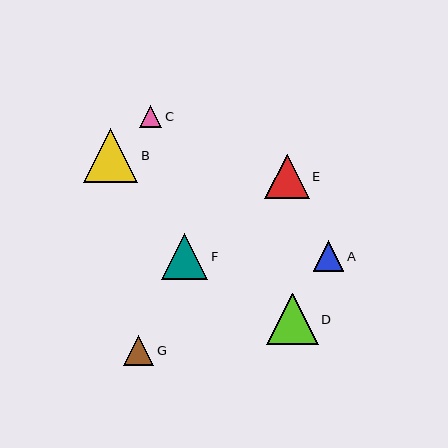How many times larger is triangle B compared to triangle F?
Triangle B is approximately 1.2 times the size of triangle F.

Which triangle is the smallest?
Triangle C is the smallest with a size of approximately 22 pixels.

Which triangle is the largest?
Triangle B is the largest with a size of approximately 54 pixels.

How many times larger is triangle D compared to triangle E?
Triangle D is approximately 1.2 times the size of triangle E.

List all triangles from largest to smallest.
From largest to smallest: B, D, F, E, A, G, C.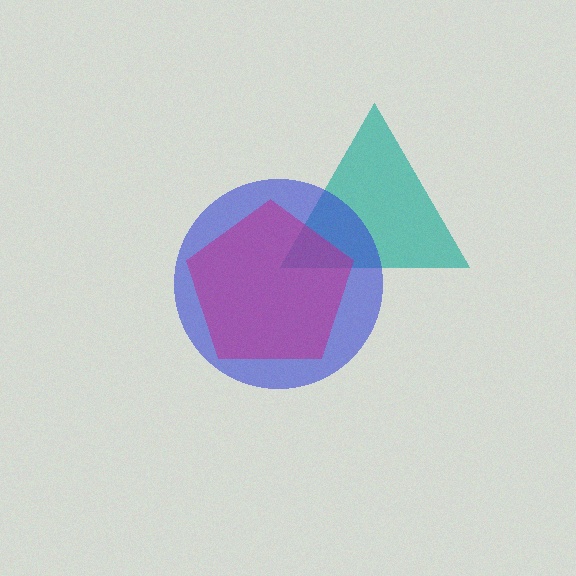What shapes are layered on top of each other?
The layered shapes are: a teal triangle, a blue circle, a magenta pentagon.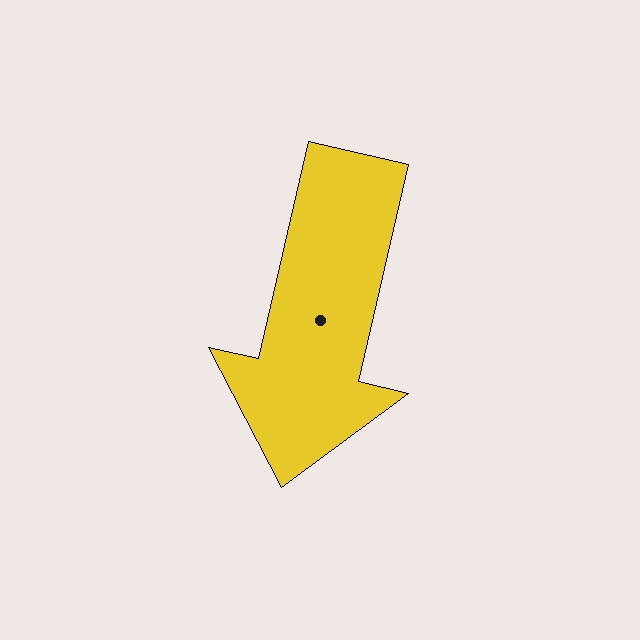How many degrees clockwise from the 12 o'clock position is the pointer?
Approximately 193 degrees.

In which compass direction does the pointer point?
South.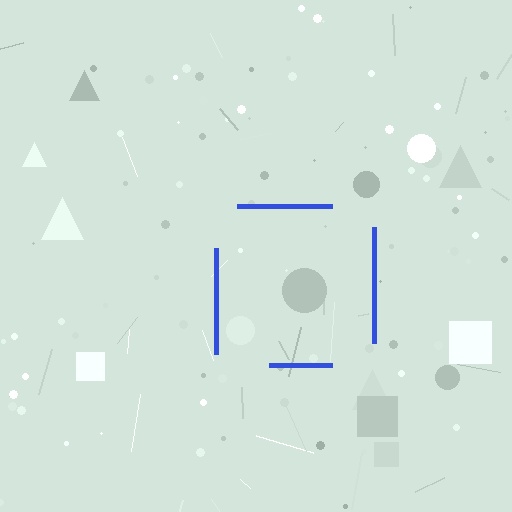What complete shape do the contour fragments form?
The contour fragments form a square.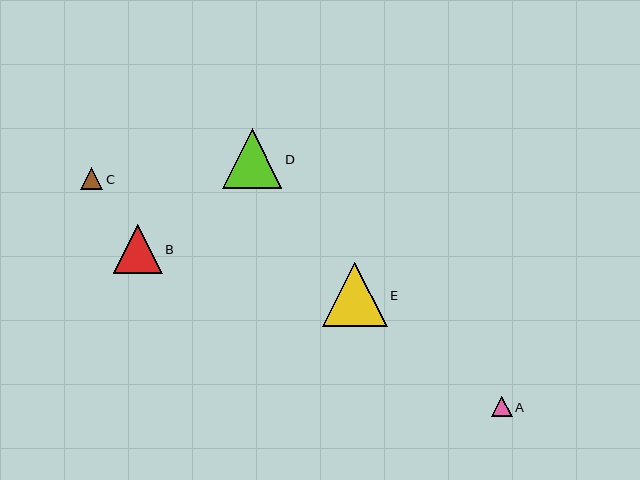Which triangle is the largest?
Triangle E is the largest with a size of approximately 65 pixels.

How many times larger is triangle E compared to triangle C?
Triangle E is approximately 2.9 times the size of triangle C.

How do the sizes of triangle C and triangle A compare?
Triangle C and triangle A are approximately the same size.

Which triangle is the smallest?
Triangle A is the smallest with a size of approximately 21 pixels.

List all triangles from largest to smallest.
From largest to smallest: E, D, B, C, A.